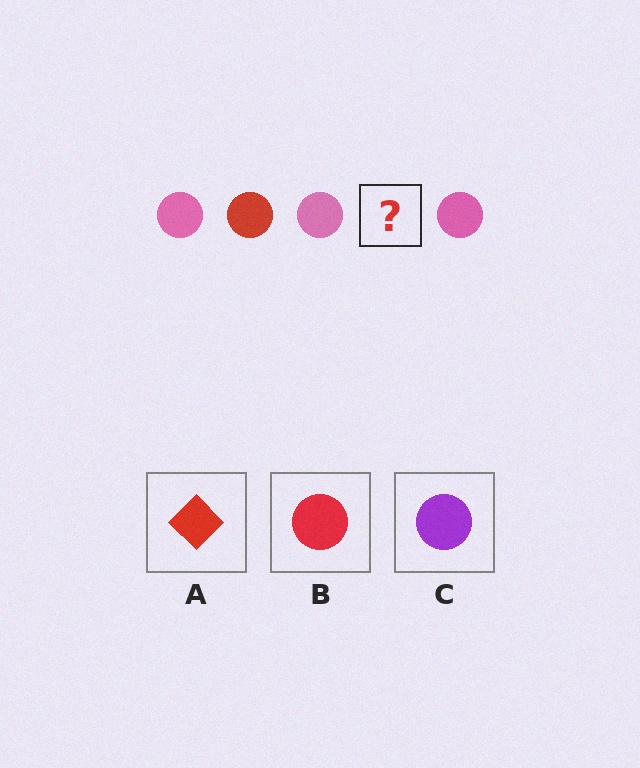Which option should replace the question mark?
Option B.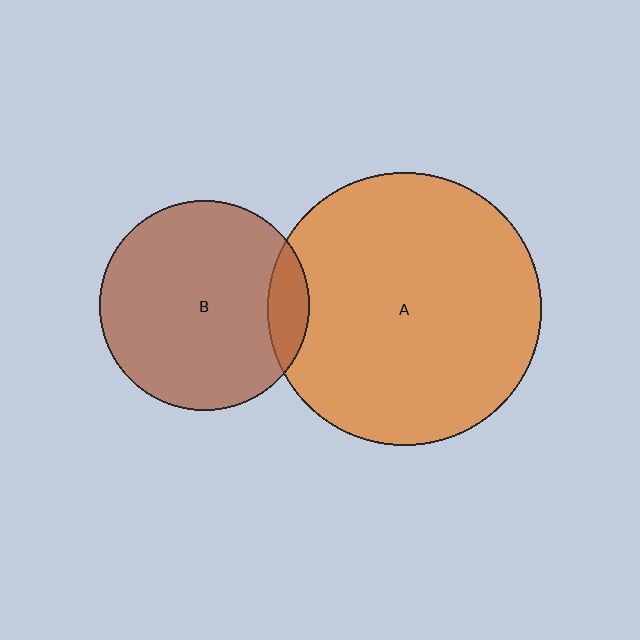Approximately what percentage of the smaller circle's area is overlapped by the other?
Approximately 10%.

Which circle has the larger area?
Circle A (orange).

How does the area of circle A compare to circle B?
Approximately 1.7 times.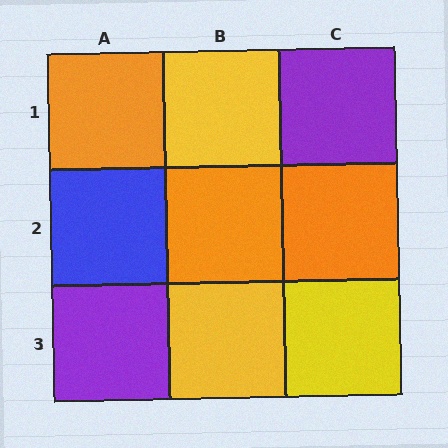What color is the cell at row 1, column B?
Yellow.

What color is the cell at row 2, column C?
Orange.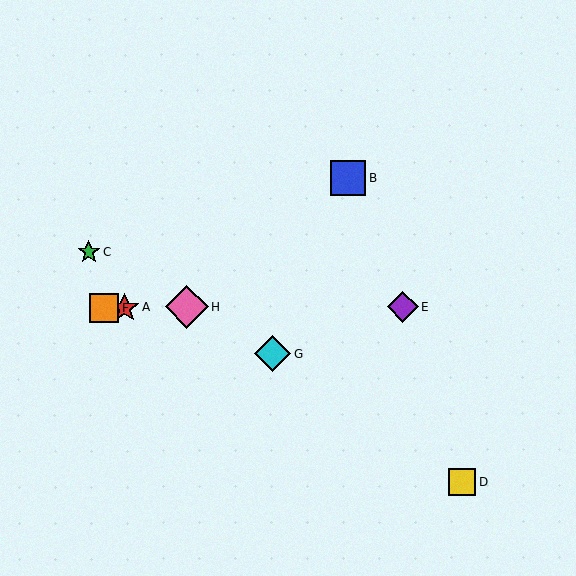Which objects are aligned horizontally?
Objects A, E, F, H are aligned horizontally.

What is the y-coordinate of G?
Object G is at y≈354.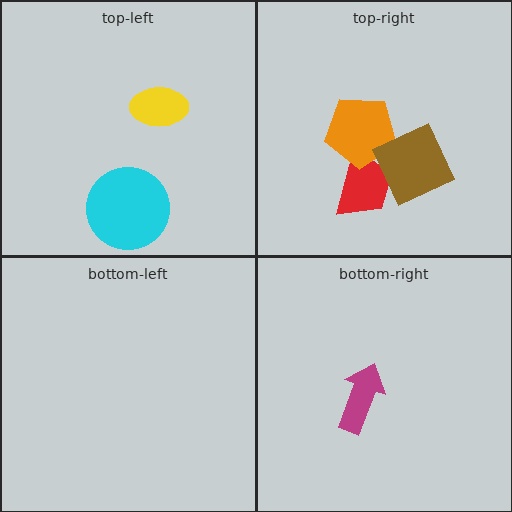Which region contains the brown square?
The top-right region.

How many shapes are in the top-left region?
2.